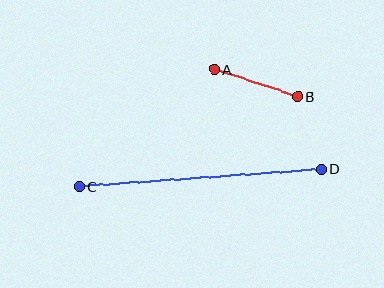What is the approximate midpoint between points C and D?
The midpoint is at approximately (200, 178) pixels.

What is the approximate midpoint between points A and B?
The midpoint is at approximately (256, 83) pixels.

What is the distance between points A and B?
The distance is approximately 87 pixels.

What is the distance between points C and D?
The distance is approximately 243 pixels.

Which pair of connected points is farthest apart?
Points C and D are farthest apart.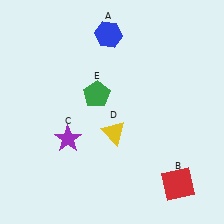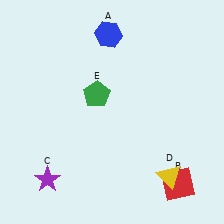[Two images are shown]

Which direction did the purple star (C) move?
The purple star (C) moved down.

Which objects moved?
The objects that moved are: the purple star (C), the yellow triangle (D).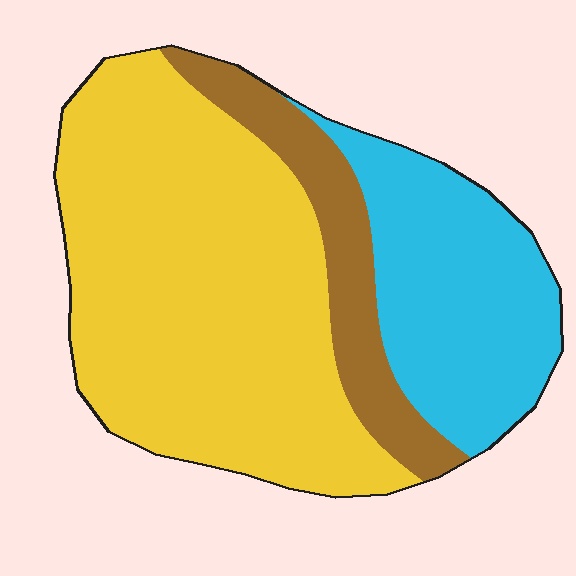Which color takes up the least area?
Brown, at roughly 15%.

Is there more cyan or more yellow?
Yellow.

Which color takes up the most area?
Yellow, at roughly 60%.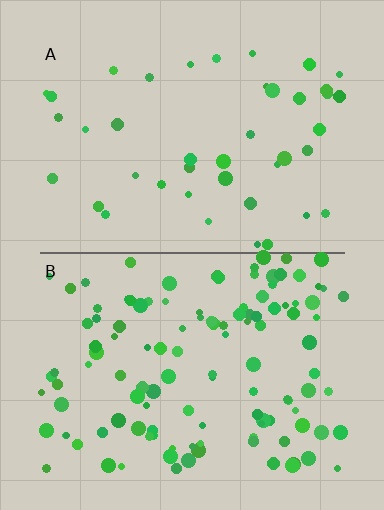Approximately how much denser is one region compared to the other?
Approximately 2.9× — region B over region A.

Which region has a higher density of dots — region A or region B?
B (the bottom).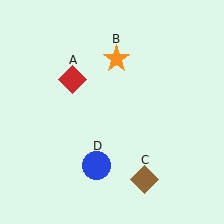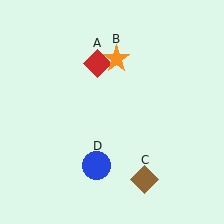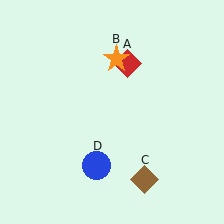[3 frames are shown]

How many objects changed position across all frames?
1 object changed position: red diamond (object A).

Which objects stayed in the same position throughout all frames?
Orange star (object B) and brown diamond (object C) and blue circle (object D) remained stationary.